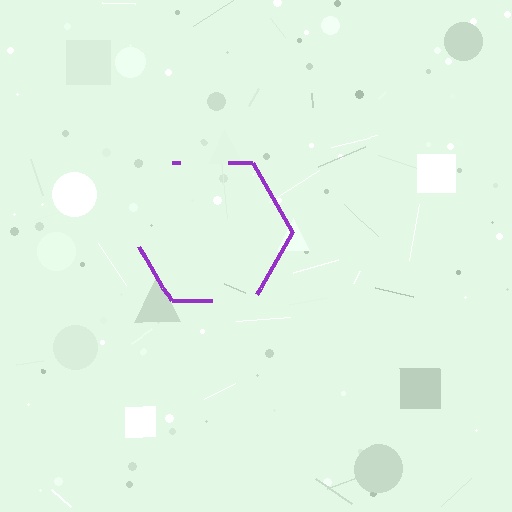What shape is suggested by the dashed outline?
The dashed outline suggests a hexagon.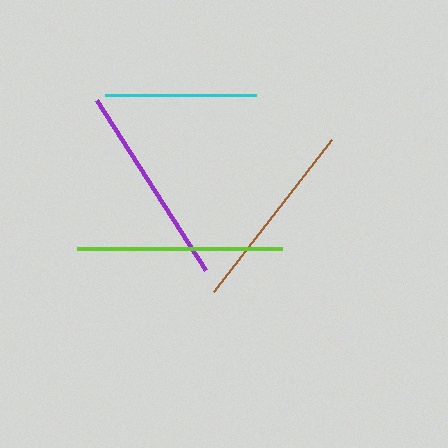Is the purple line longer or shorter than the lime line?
The lime line is longer than the purple line.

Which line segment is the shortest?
The cyan line is the shortest at approximately 151 pixels.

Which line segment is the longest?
The lime line is the longest at approximately 205 pixels.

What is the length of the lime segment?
The lime segment is approximately 205 pixels long.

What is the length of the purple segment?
The purple segment is approximately 202 pixels long.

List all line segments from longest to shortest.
From longest to shortest: lime, purple, brown, cyan.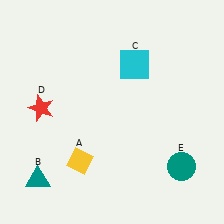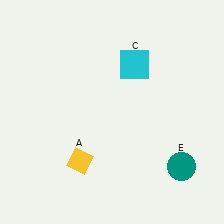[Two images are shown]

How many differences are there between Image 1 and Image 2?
There are 2 differences between the two images.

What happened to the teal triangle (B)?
The teal triangle (B) was removed in Image 2. It was in the bottom-left area of Image 1.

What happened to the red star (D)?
The red star (D) was removed in Image 2. It was in the top-left area of Image 1.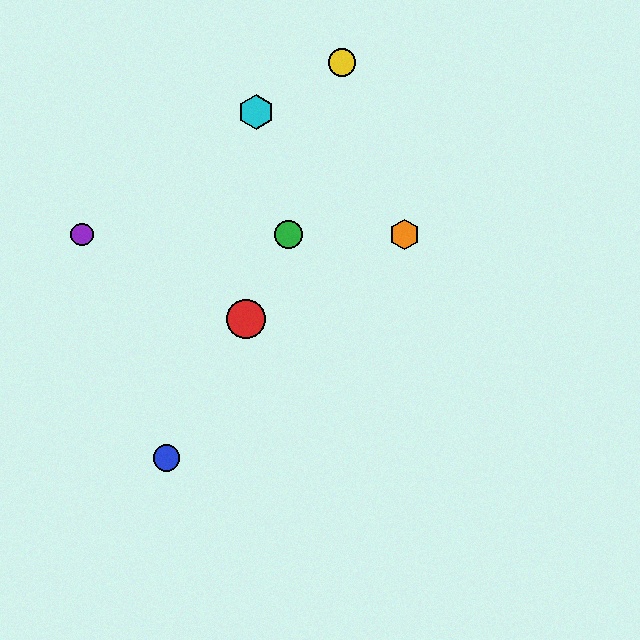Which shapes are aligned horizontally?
The green circle, the purple circle, the orange hexagon are aligned horizontally.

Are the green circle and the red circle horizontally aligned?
No, the green circle is at y≈234 and the red circle is at y≈319.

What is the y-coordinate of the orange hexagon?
The orange hexagon is at y≈234.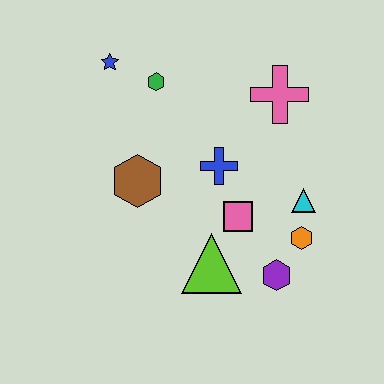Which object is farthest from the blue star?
The purple hexagon is farthest from the blue star.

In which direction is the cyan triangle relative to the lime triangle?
The cyan triangle is to the right of the lime triangle.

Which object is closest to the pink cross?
The blue cross is closest to the pink cross.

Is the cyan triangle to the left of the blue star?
No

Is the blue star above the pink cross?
Yes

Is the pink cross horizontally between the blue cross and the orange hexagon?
Yes